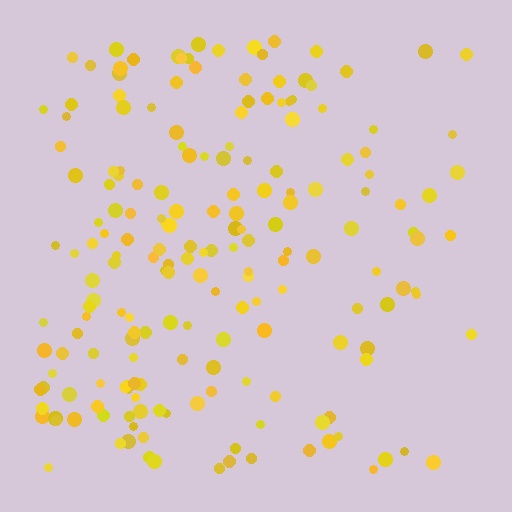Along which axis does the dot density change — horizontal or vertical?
Horizontal.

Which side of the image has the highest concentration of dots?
The left.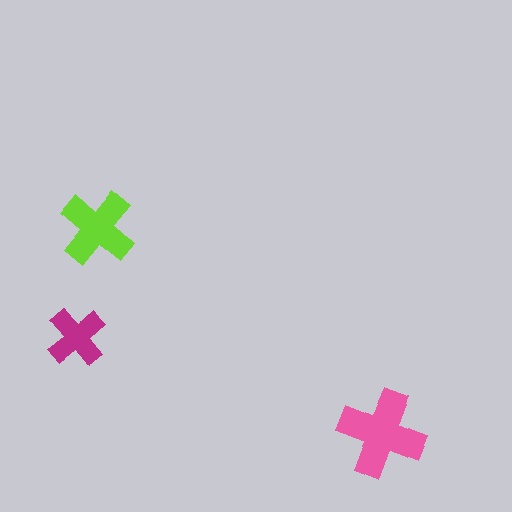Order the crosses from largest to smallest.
the pink one, the lime one, the magenta one.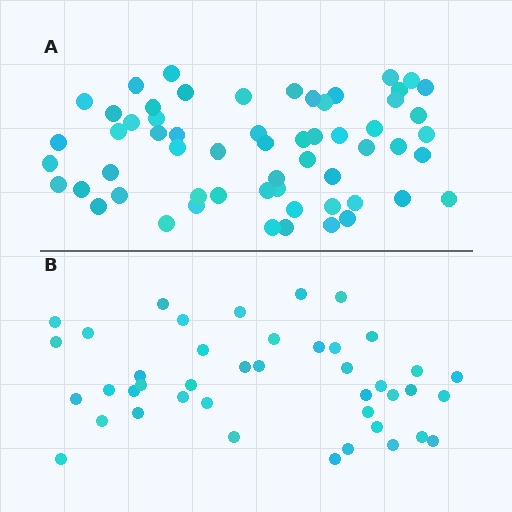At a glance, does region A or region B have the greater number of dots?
Region A (the top region) has more dots.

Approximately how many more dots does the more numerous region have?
Region A has approximately 15 more dots than region B.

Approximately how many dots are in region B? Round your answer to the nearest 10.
About 40 dots. (The exact count is 42, which rounds to 40.)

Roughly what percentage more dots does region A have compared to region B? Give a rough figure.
About 40% more.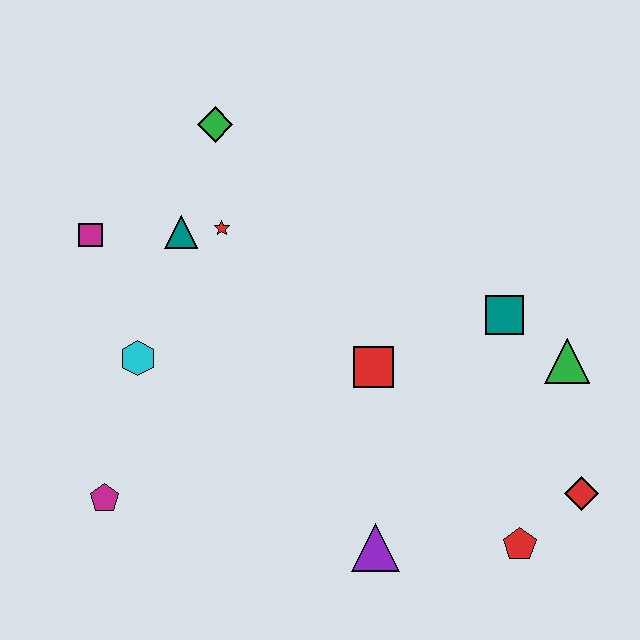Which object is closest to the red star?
The teal triangle is closest to the red star.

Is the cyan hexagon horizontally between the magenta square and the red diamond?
Yes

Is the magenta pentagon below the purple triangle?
No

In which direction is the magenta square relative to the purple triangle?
The magenta square is above the purple triangle.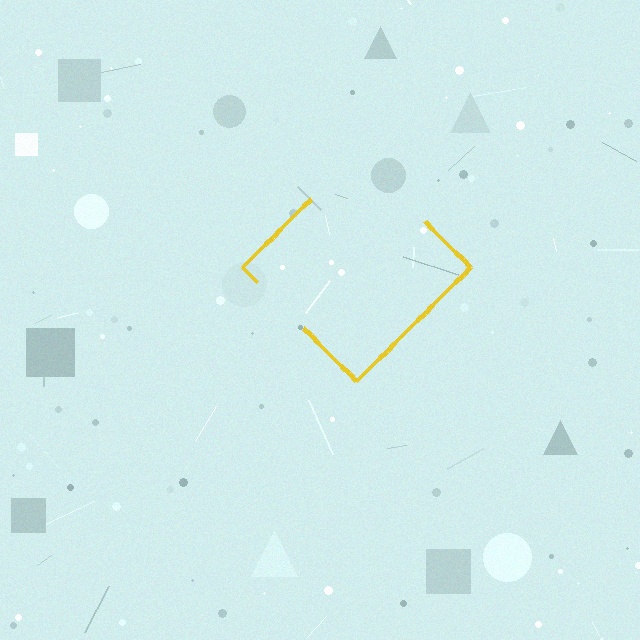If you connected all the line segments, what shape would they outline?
They would outline a diamond.